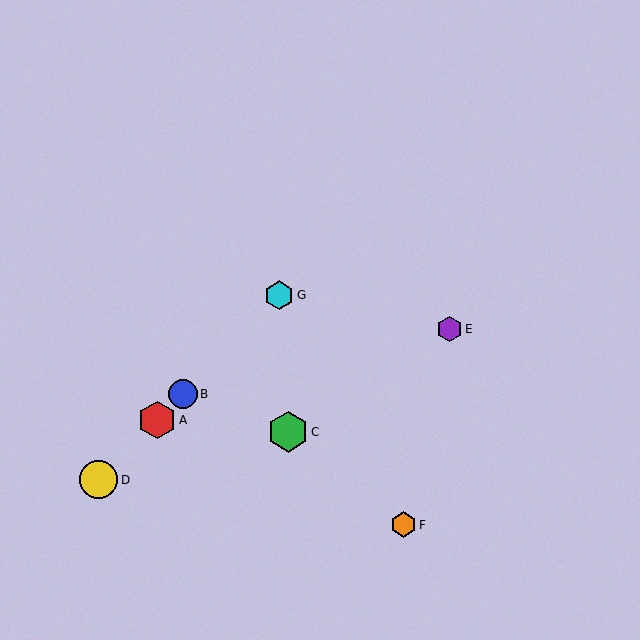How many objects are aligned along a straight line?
4 objects (A, B, D, G) are aligned along a straight line.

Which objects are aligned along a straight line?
Objects A, B, D, G are aligned along a straight line.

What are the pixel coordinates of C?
Object C is at (288, 432).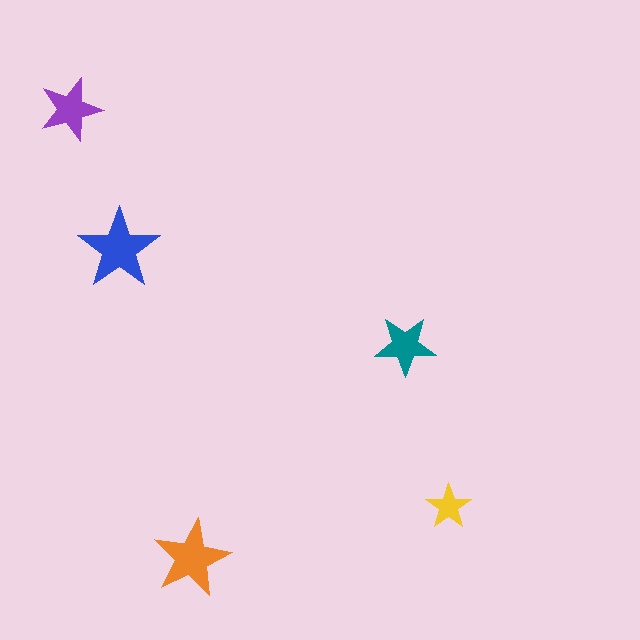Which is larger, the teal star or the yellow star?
The teal one.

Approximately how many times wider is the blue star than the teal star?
About 1.5 times wider.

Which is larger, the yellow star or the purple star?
The purple one.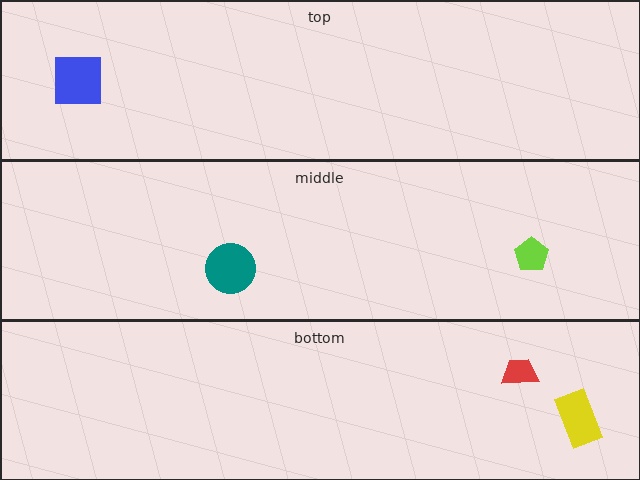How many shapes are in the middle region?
2.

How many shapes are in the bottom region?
2.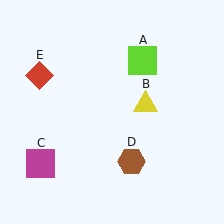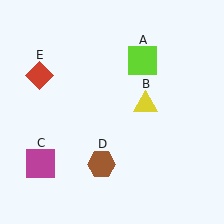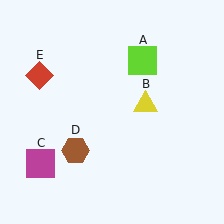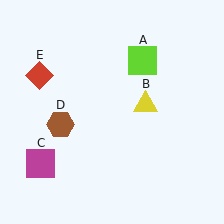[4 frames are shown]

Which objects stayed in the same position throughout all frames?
Lime square (object A) and yellow triangle (object B) and magenta square (object C) and red diamond (object E) remained stationary.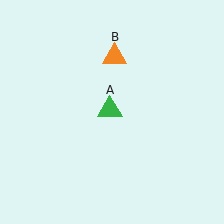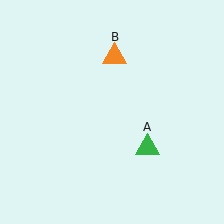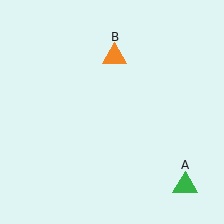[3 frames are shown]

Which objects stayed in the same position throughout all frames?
Orange triangle (object B) remained stationary.